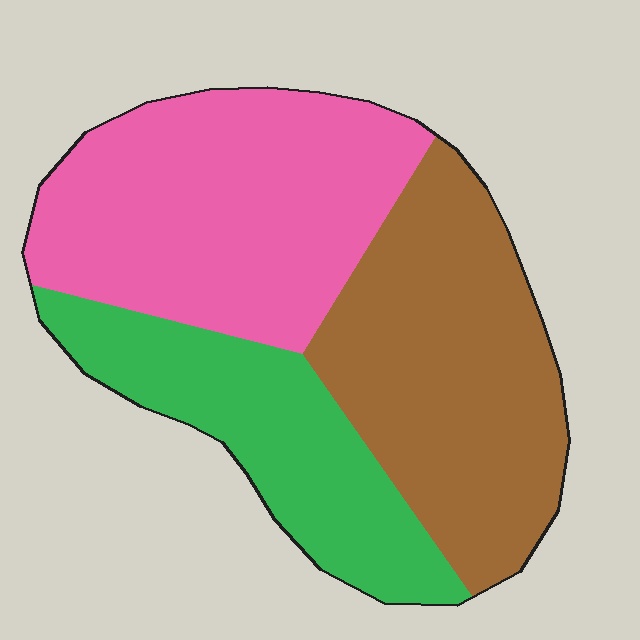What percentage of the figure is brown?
Brown covers roughly 35% of the figure.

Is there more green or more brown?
Brown.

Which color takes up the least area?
Green, at roughly 25%.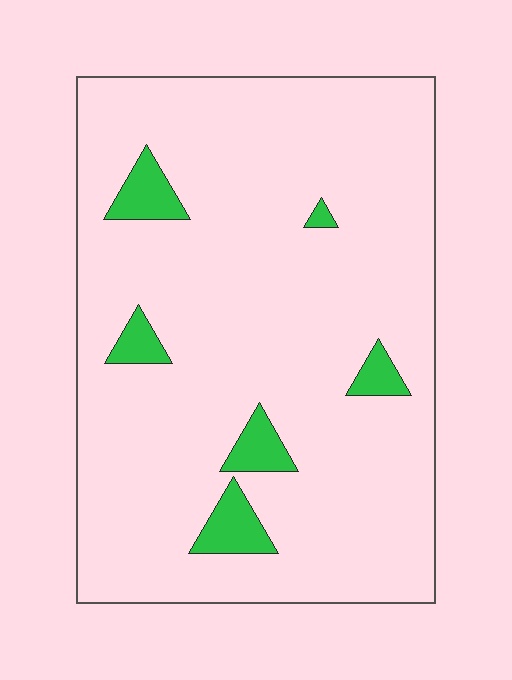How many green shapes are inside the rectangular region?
6.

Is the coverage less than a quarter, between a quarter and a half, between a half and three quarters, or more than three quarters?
Less than a quarter.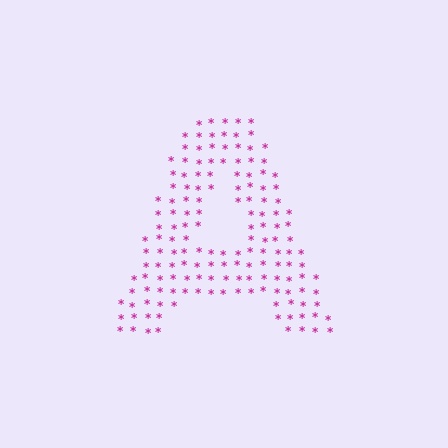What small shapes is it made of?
It is made of small asterisks.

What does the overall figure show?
The overall figure shows the letter A.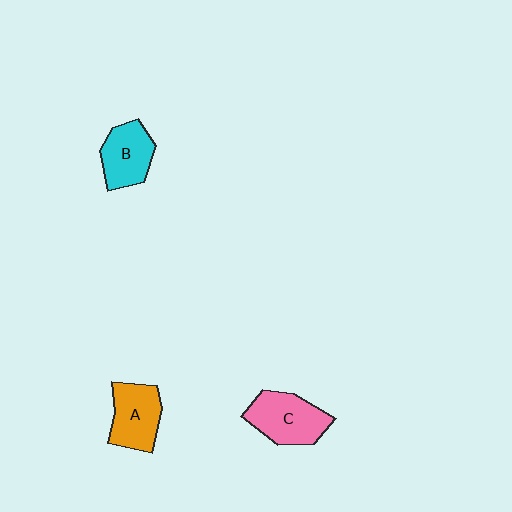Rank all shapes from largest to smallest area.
From largest to smallest: C (pink), A (orange), B (cyan).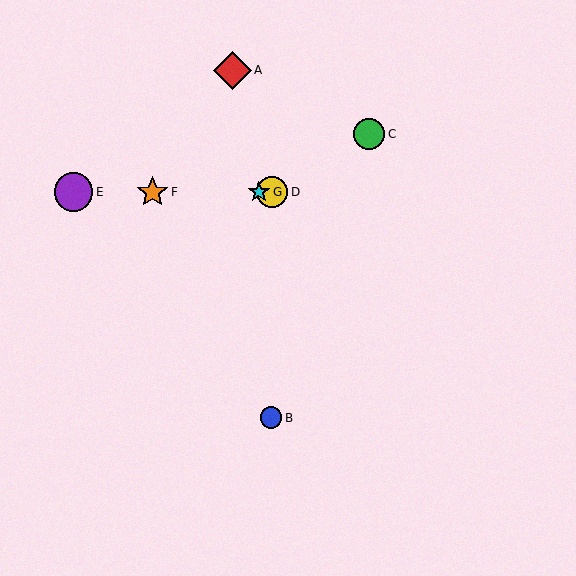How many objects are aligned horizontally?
4 objects (D, E, F, G) are aligned horizontally.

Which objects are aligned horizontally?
Objects D, E, F, G are aligned horizontally.